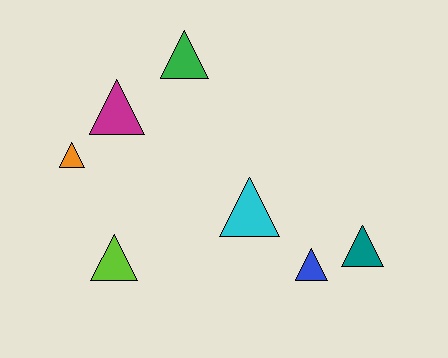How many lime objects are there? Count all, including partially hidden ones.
There is 1 lime object.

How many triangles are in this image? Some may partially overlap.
There are 7 triangles.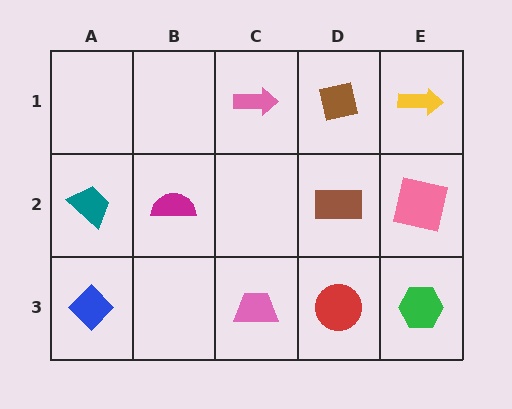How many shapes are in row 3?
4 shapes.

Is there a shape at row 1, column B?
No, that cell is empty.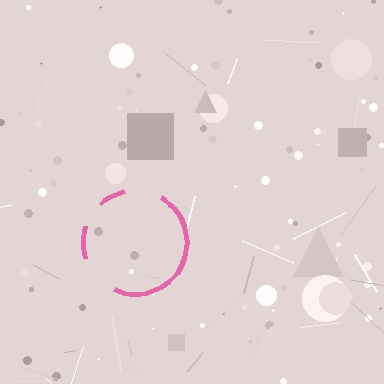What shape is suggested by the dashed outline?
The dashed outline suggests a circle.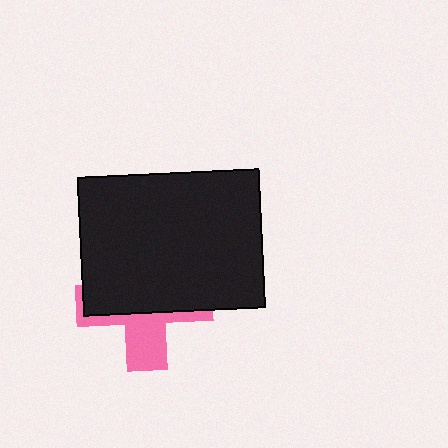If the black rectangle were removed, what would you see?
You would see the complete pink cross.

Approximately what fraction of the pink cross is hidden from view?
Roughly 63% of the pink cross is hidden behind the black rectangle.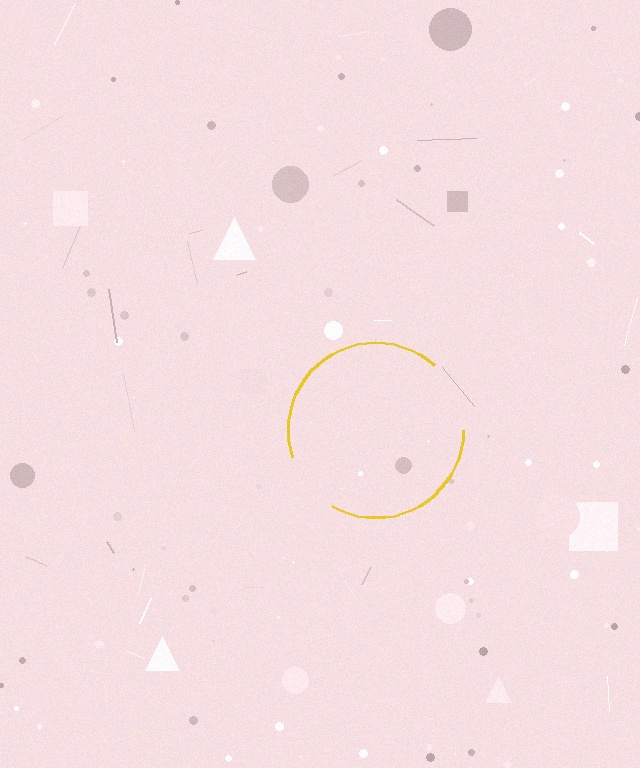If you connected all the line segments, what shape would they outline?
They would outline a circle.